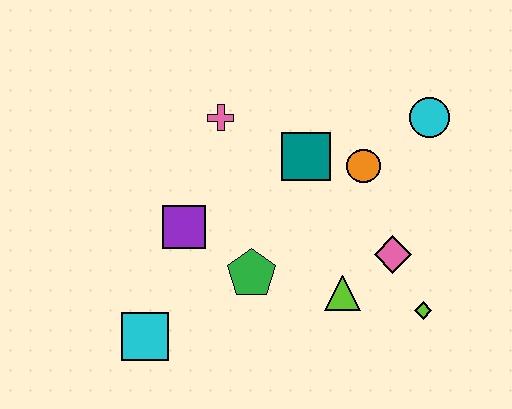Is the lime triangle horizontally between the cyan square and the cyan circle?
Yes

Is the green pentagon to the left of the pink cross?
No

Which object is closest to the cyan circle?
The orange circle is closest to the cyan circle.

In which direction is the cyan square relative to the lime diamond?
The cyan square is to the left of the lime diamond.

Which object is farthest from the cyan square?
The cyan circle is farthest from the cyan square.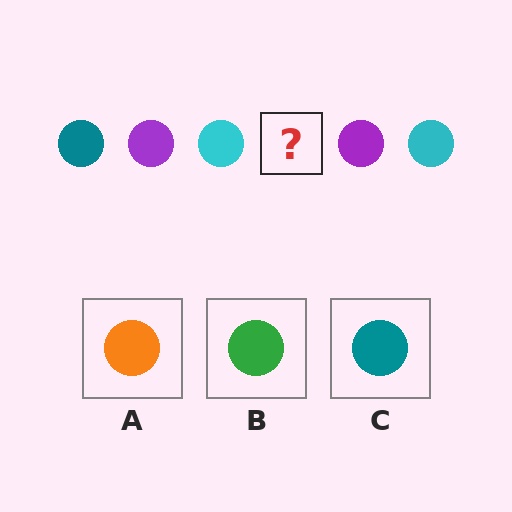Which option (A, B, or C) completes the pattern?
C.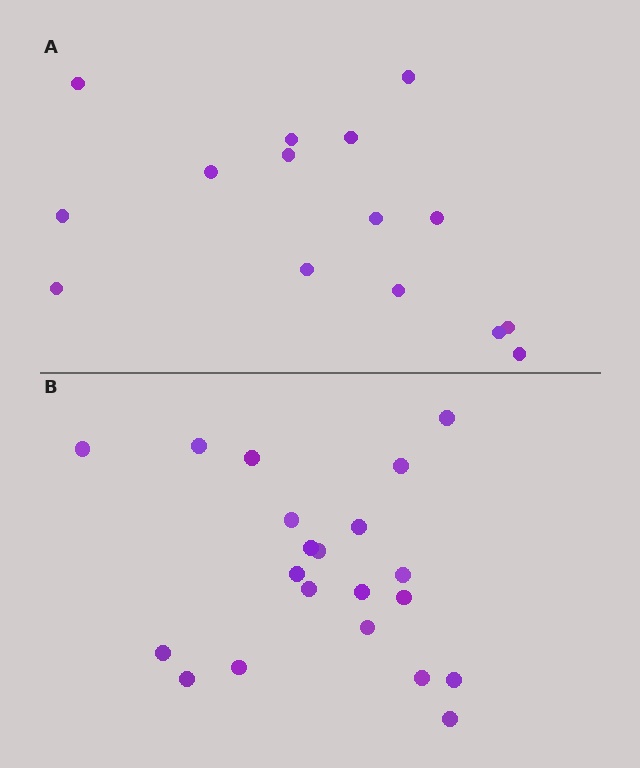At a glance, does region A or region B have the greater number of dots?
Region B (the bottom region) has more dots.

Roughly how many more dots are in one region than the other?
Region B has about 6 more dots than region A.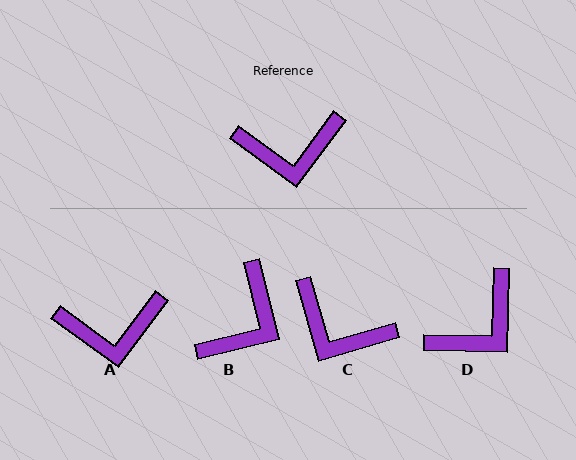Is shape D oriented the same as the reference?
No, it is off by about 35 degrees.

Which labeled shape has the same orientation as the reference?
A.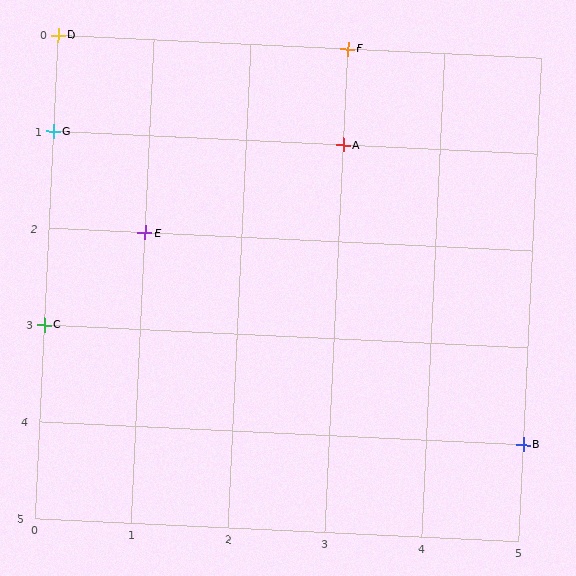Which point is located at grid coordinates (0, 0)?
Point D is at (0, 0).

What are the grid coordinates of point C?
Point C is at grid coordinates (0, 3).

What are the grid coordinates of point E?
Point E is at grid coordinates (1, 2).